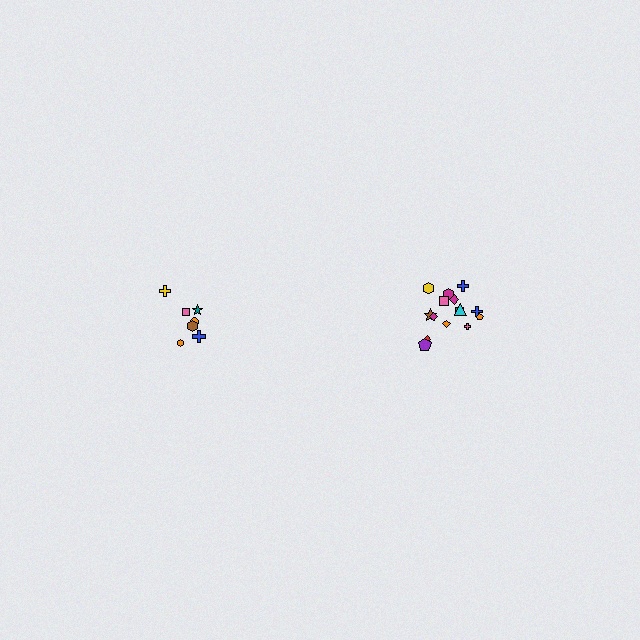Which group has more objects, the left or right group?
The right group.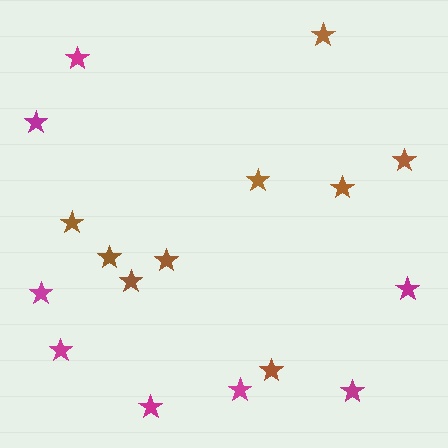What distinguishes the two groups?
There are 2 groups: one group of brown stars (9) and one group of magenta stars (8).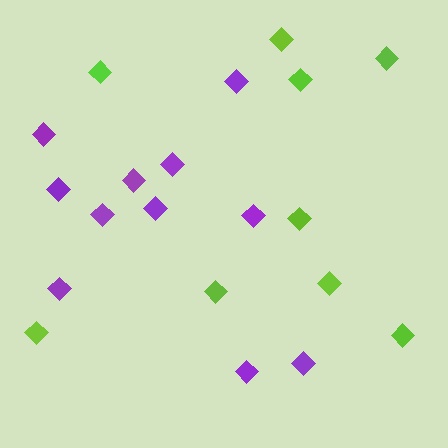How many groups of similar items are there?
There are 2 groups: one group of purple diamonds (11) and one group of lime diamonds (9).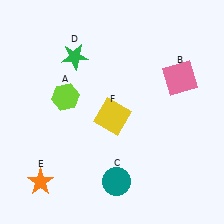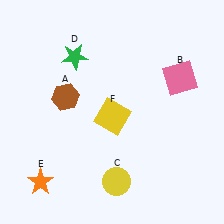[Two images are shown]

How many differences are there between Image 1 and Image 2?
There are 2 differences between the two images.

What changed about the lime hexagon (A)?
In Image 1, A is lime. In Image 2, it changed to brown.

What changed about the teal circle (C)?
In Image 1, C is teal. In Image 2, it changed to yellow.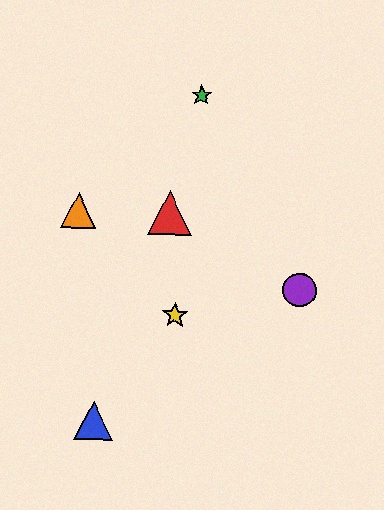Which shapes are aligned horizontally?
The red triangle, the orange triangle are aligned horizontally.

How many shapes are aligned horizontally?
2 shapes (the red triangle, the orange triangle) are aligned horizontally.